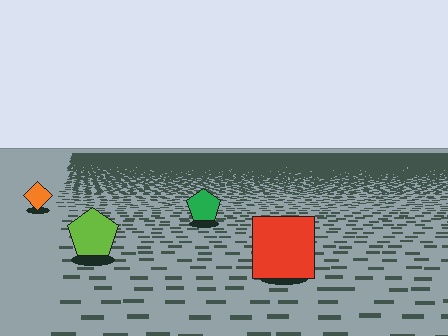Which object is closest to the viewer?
The red square is closest. The texture marks near it are larger and more spread out.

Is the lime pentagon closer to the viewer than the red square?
No. The red square is closer — you can tell from the texture gradient: the ground texture is coarser near it.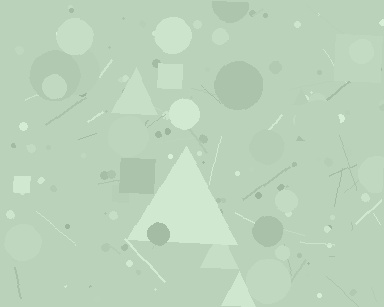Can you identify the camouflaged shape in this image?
The camouflaged shape is a triangle.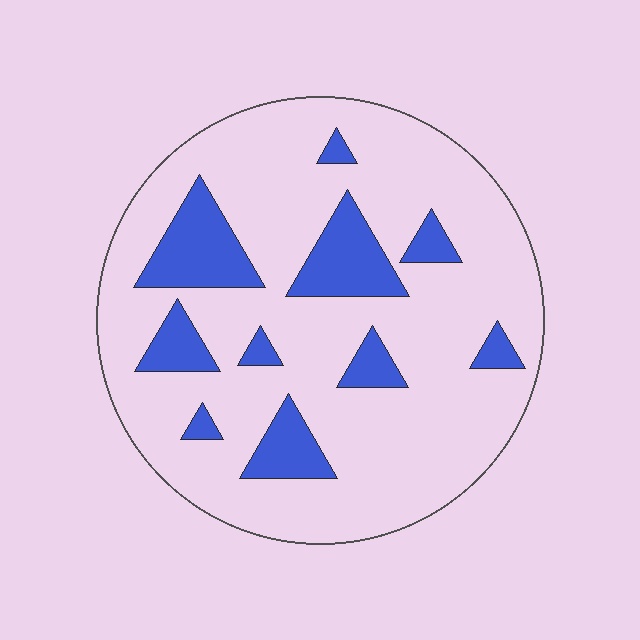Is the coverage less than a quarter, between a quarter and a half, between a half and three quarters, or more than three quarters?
Less than a quarter.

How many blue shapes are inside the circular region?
10.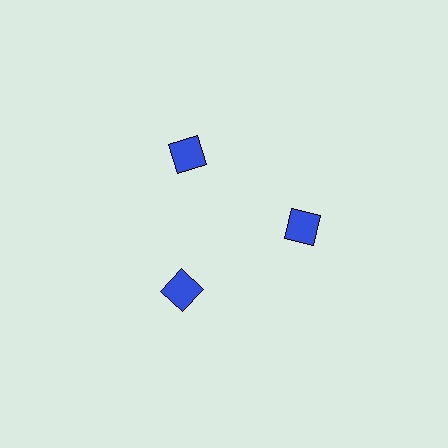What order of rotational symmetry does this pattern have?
This pattern has 3-fold rotational symmetry.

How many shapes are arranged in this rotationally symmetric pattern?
There are 3 shapes, arranged in 3 groups of 1.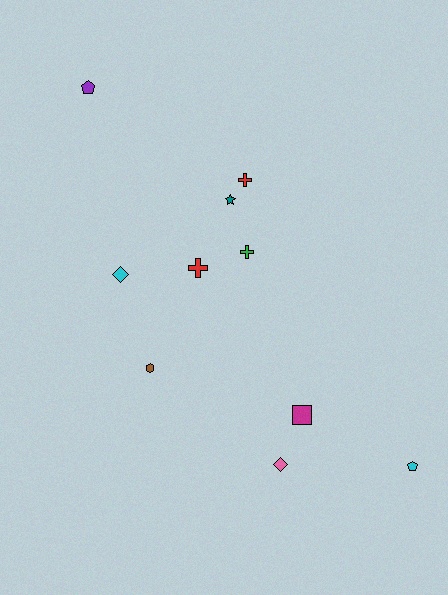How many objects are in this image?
There are 10 objects.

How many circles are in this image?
There are no circles.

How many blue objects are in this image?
There are no blue objects.